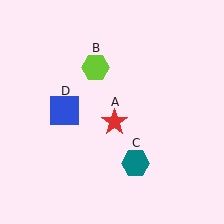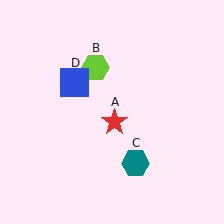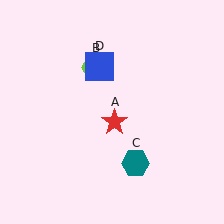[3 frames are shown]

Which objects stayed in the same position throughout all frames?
Red star (object A) and lime hexagon (object B) and teal hexagon (object C) remained stationary.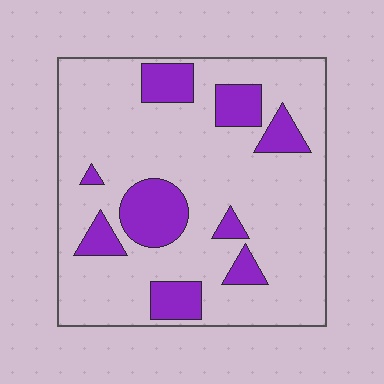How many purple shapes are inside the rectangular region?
9.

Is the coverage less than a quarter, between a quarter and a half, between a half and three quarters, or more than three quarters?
Less than a quarter.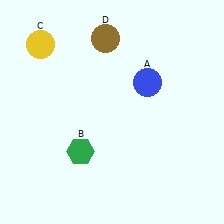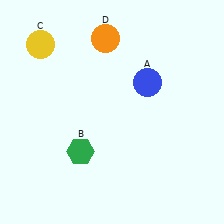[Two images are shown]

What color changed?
The circle (D) changed from brown in Image 1 to orange in Image 2.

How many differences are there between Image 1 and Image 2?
There is 1 difference between the two images.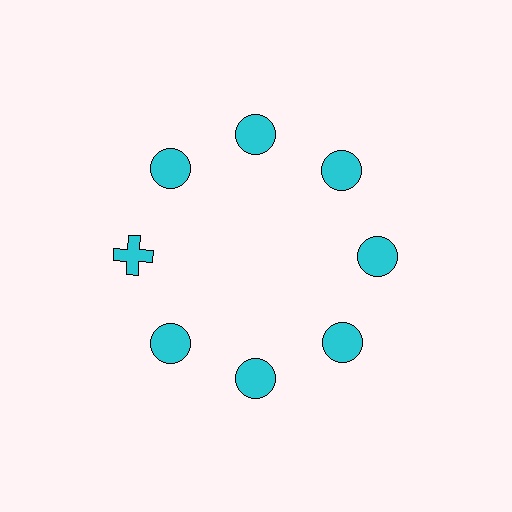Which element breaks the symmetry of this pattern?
The cyan cross at roughly the 9 o'clock position breaks the symmetry. All other shapes are cyan circles.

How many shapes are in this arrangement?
There are 8 shapes arranged in a ring pattern.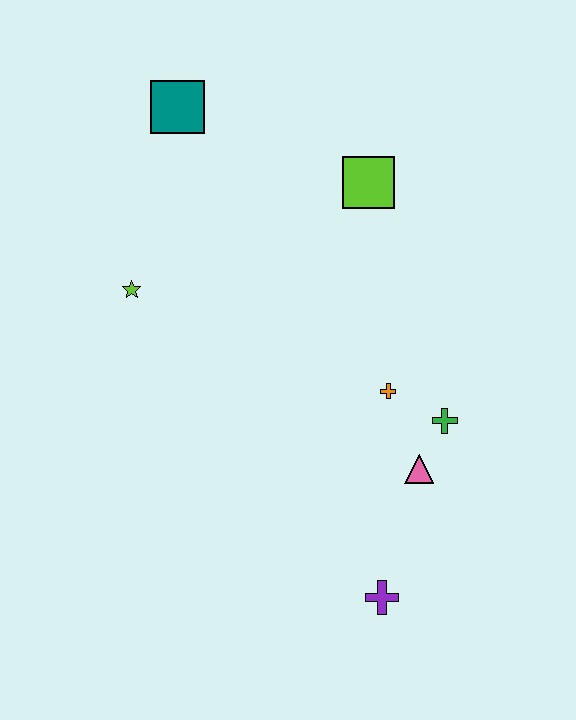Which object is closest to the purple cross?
The pink triangle is closest to the purple cross.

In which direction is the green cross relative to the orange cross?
The green cross is to the right of the orange cross.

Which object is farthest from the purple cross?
The teal square is farthest from the purple cross.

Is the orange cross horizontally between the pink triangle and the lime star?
Yes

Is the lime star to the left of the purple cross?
Yes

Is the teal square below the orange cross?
No